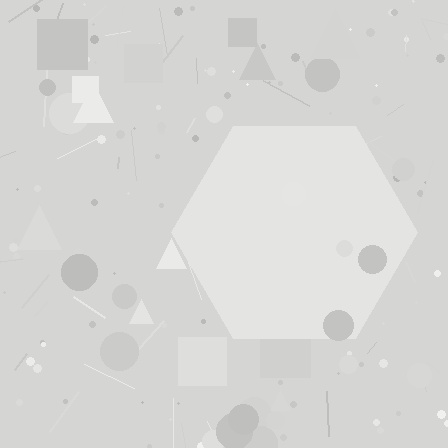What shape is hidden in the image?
A hexagon is hidden in the image.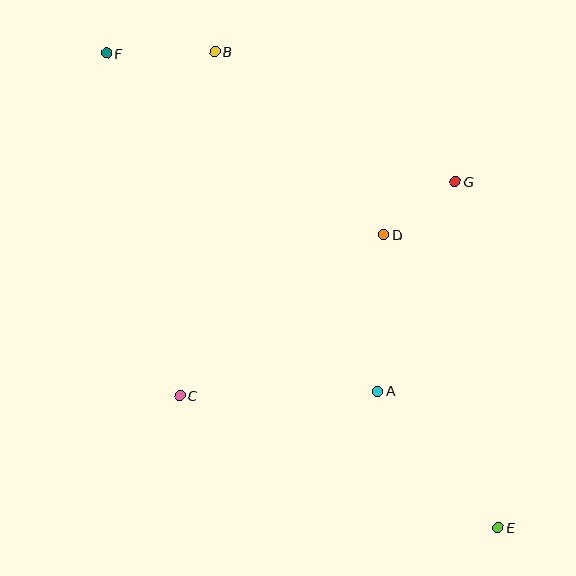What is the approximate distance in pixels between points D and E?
The distance between D and E is approximately 314 pixels.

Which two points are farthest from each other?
Points E and F are farthest from each other.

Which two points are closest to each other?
Points D and G are closest to each other.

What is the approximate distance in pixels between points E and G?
The distance between E and G is approximately 349 pixels.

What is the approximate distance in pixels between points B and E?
The distance between B and E is approximately 554 pixels.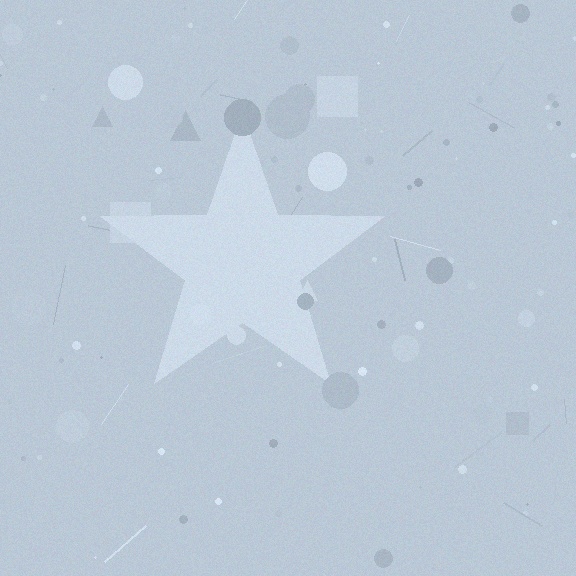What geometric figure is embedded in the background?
A star is embedded in the background.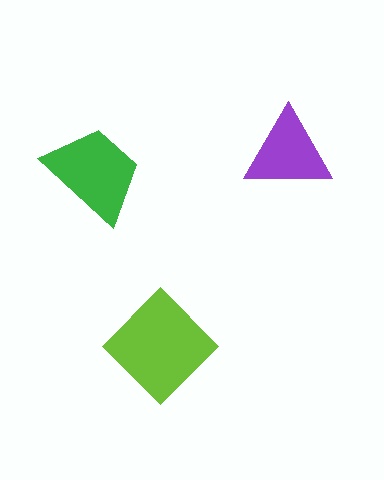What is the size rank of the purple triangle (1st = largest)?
3rd.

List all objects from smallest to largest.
The purple triangle, the green trapezoid, the lime diamond.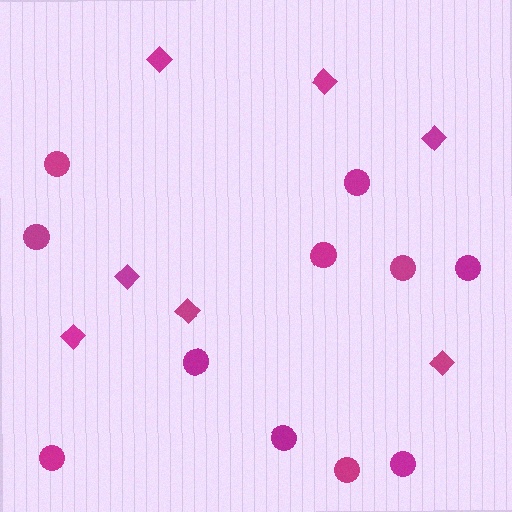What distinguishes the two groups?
There are 2 groups: one group of diamonds (7) and one group of circles (11).